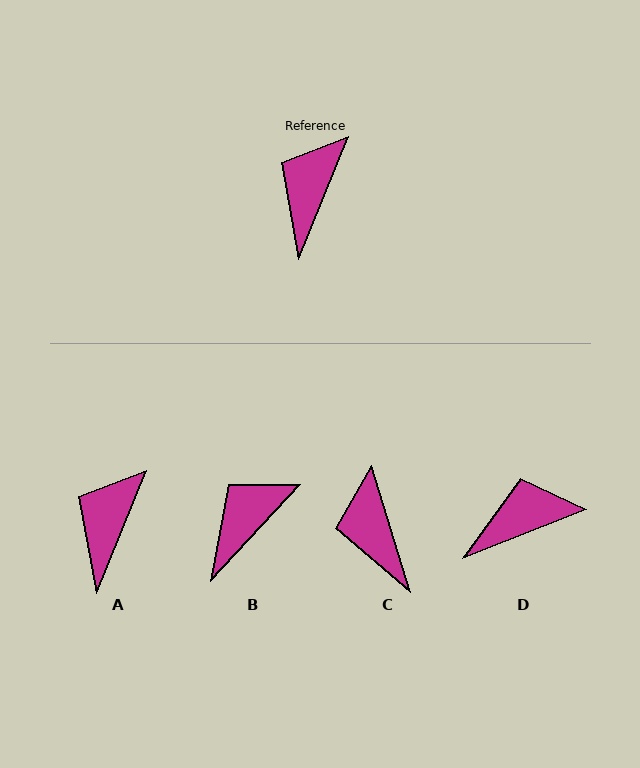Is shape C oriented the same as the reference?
No, it is off by about 39 degrees.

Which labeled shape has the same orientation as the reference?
A.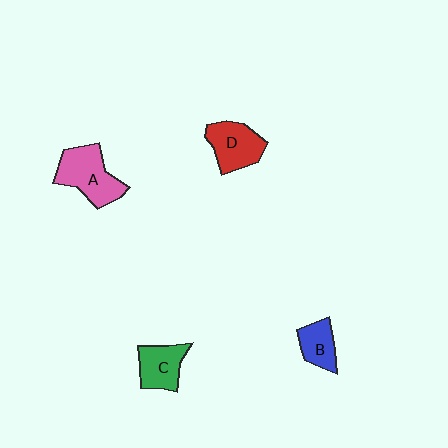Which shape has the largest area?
Shape A (pink).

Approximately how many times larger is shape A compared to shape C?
Approximately 1.4 times.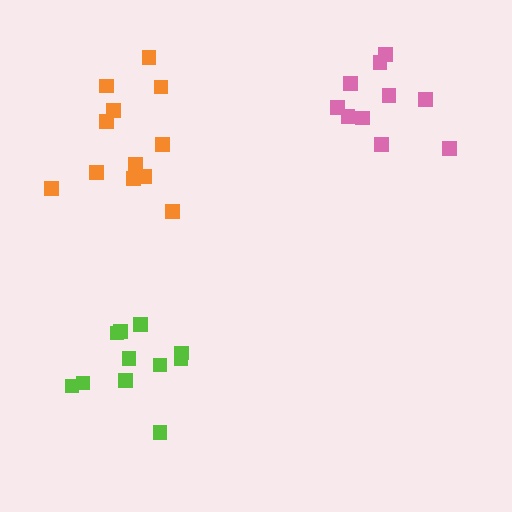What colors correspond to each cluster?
The clusters are colored: orange, pink, lime.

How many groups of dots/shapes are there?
There are 3 groups.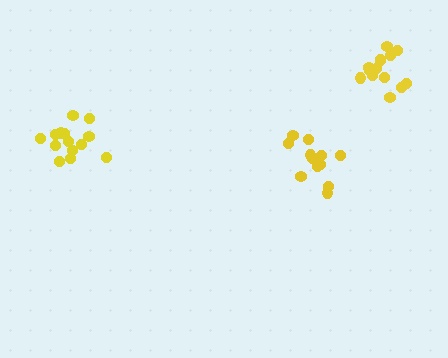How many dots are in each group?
Group 1: 14 dots, Group 2: 12 dots, Group 3: 15 dots (41 total).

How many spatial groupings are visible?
There are 3 spatial groupings.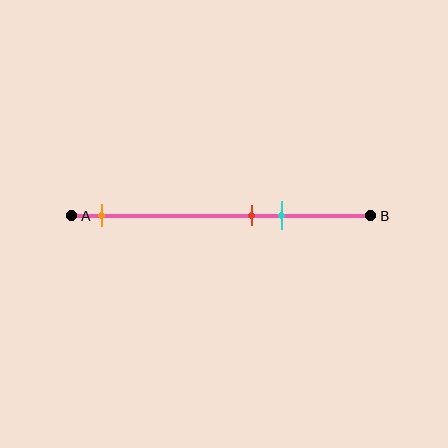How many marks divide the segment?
There are 3 marks dividing the segment.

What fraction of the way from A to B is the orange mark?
The orange mark is approximately 10% (0.1) of the way from A to B.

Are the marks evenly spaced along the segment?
No, the marks are not evenly spaced.